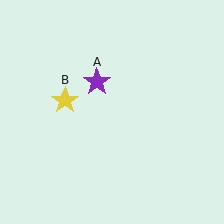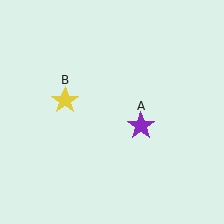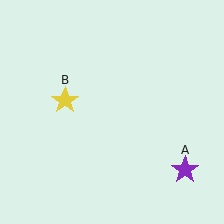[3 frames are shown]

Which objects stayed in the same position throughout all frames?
Yellow star (object B) remained stationary.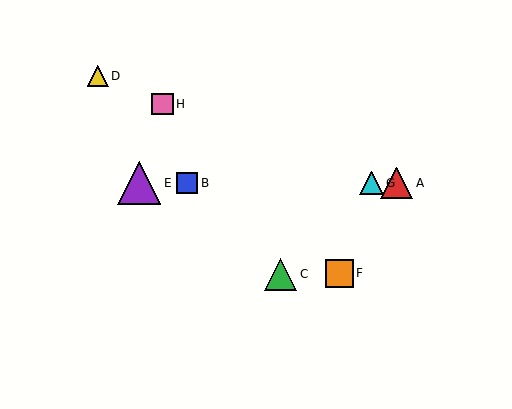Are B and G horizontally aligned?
Yes, both are at y≈183.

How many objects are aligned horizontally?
4 objects (A, B, E, G) are aligned horizontally.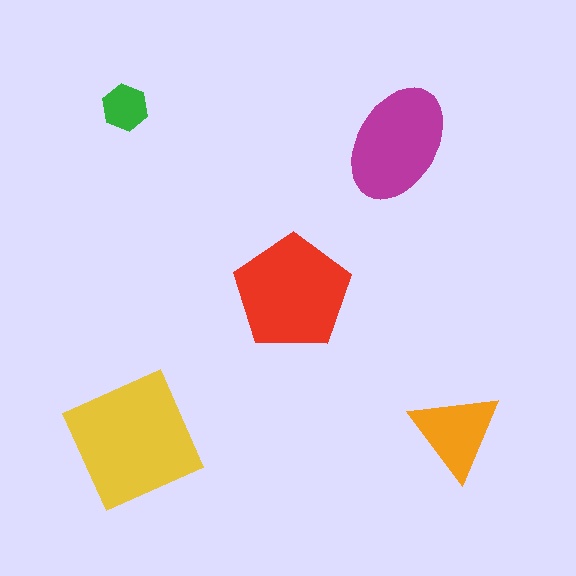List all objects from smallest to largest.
The green hexagon, the orange triangle, the magenta ellipse, the red pentagon, the yellow square.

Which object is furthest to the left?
The green hexagon is leftmost.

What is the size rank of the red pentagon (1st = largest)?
2nd.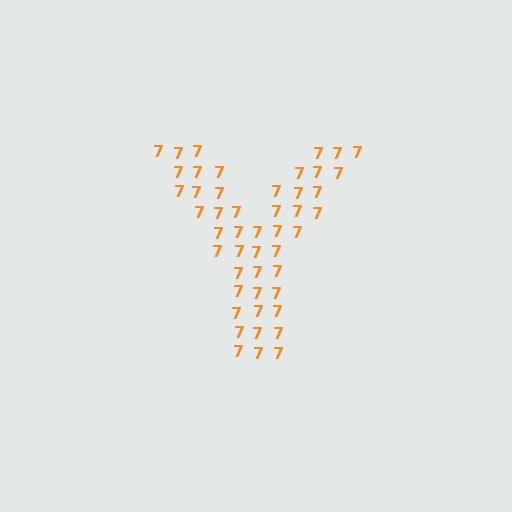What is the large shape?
The large shape is the letter Y.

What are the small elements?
The small elements are digit 7's.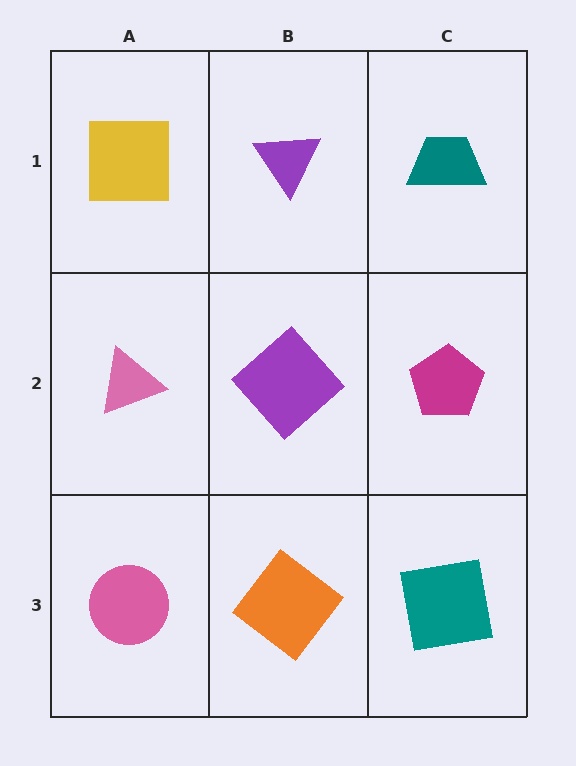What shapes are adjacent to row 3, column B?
A purple diamond (row 2, column B), a pink circle (row 3, column A), a teal square (row 3, column C).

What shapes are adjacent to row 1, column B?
A purple diamond (row 2, column B), a yellow square (row 1, column A), a teal trapezoid (row 1, column C).